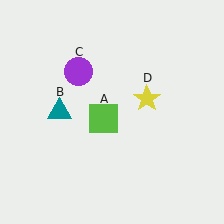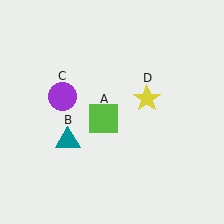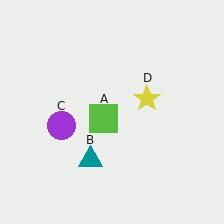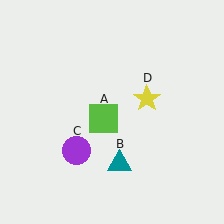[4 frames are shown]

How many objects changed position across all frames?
2 objects changed position: teal triangle (object B), purple circle (object C).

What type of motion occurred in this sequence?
The teal triangle (object B), purple circle (object C) rotated counterclockwise around the center of the scene.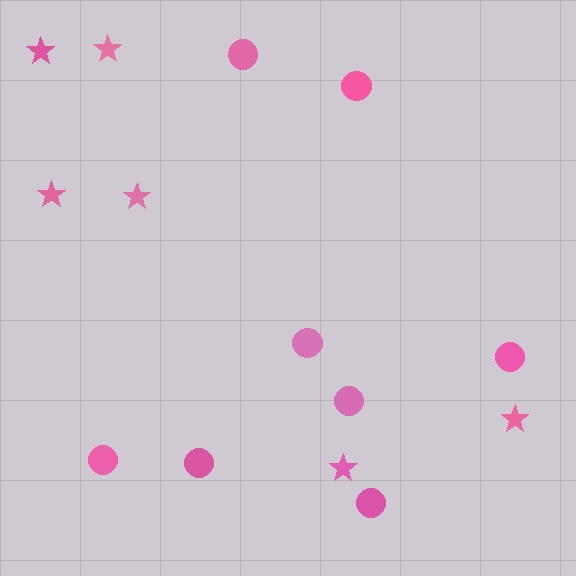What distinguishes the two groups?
There are 2 groups: one group of circles (8) and one group of stars (6).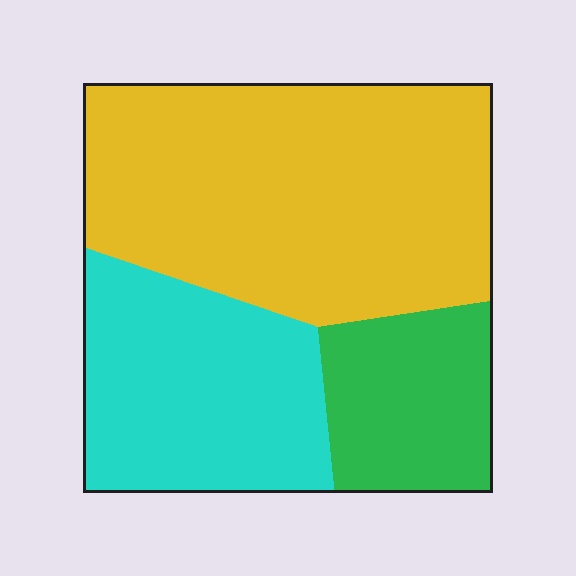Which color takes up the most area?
Yellow, at roughly 55%.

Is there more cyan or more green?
Cyan.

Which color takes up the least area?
Green, at roughly 20%.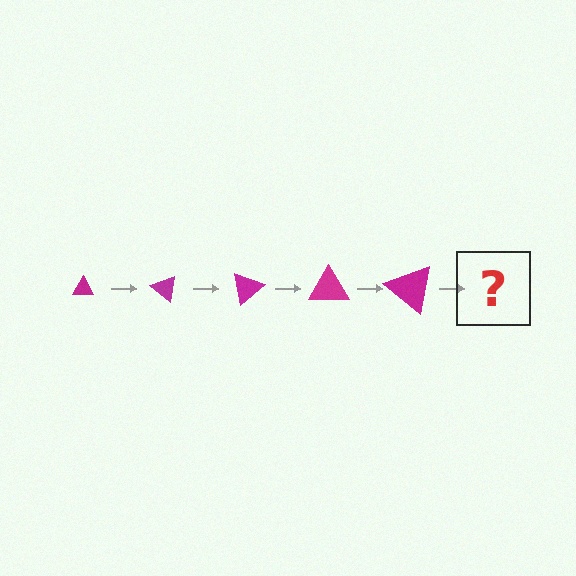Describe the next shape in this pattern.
It should be a triangle, larger than the previous one and rotated 200 degrees from the start.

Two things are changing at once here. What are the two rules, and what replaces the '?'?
The two rules are that the triangle grows larger each step and it rotates 40 degrees each step. The '?' should be a triangle, larger than the previous one and rotated 200 degrees from the start.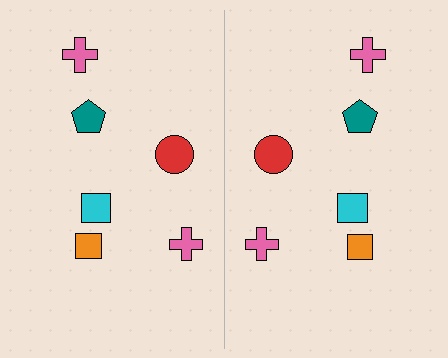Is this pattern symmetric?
Yes, this pattern has bilateral (reflection) symmetry.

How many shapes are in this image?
There are 12 shapes in this image.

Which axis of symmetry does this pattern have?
The pattern has a vertical axis of symmetry running through the center of the image.